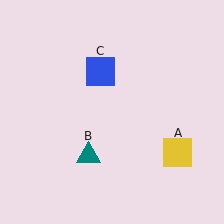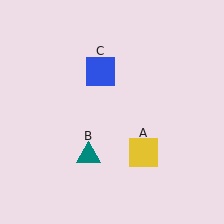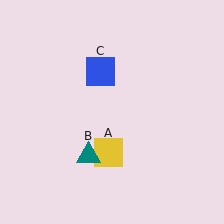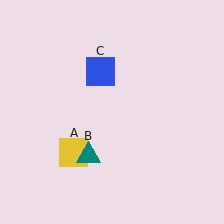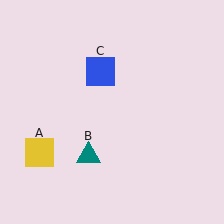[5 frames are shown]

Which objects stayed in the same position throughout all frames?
Teal triangle (object B) and blue square (object C) remained stationary.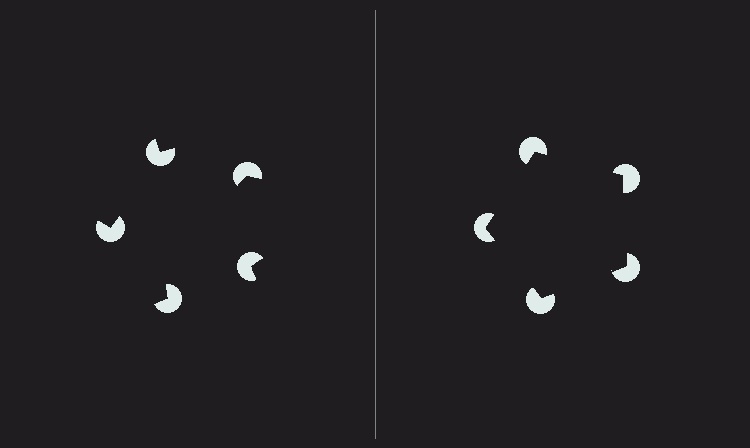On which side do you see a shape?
An illusory pentagon appears on the right side. On the left side the wedge cuts are rotated, so no coherent shape forms.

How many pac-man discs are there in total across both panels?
10 — 5 on each side.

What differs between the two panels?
The pac-man discs are positioned identically on both sides; only the wedge orientations differ. On the right they align to a pentagon; on the left they are misaligned.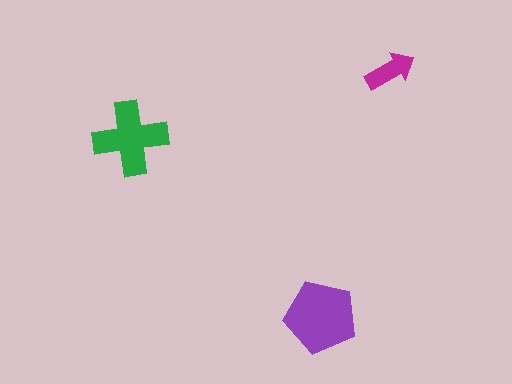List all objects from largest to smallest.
The purple pentagon, the green cross, the magenta arrow.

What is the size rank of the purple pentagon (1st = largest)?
1st.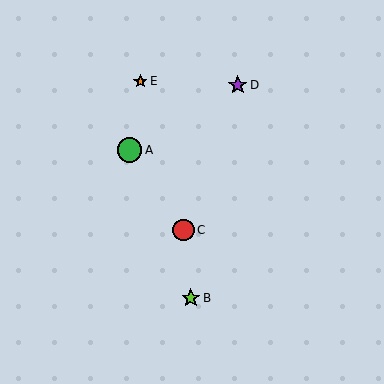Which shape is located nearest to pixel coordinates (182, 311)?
The lime star (labeled B) at (191, 298) is nearest to that location.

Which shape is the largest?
The green circle (labeled A) is the largest.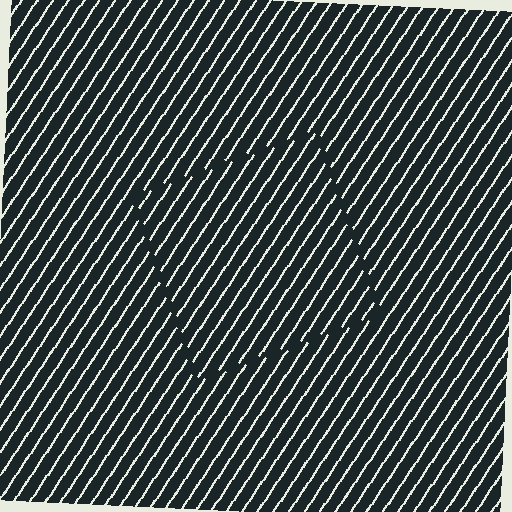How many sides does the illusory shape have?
4 sides — the line-ends trace a square.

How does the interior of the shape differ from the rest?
The interior of the shape contains the same grating, shifted by half a period — the contour is defined by the phase discontinuity where line-ends from the inner and outer gratings abut.